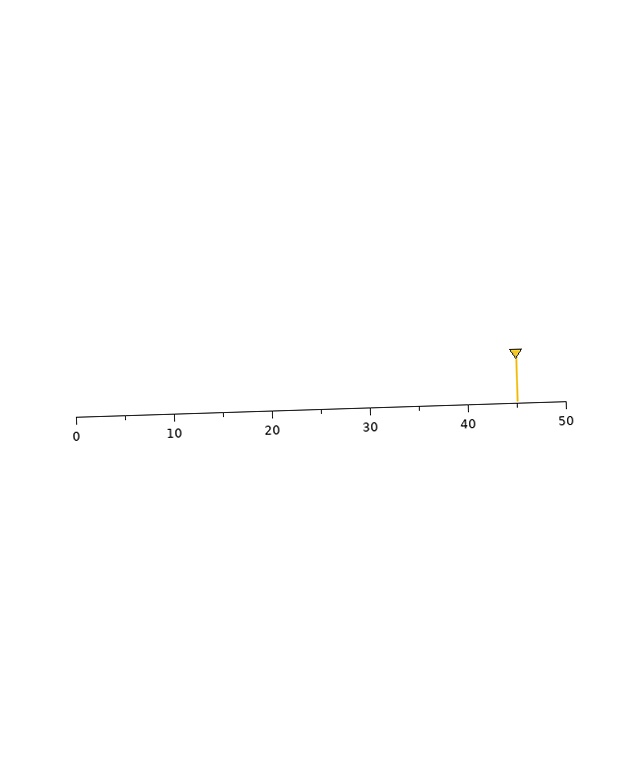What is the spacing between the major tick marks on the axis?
The major ticks are spaced 10 apart.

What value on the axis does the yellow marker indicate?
The marker indicates approximately 45.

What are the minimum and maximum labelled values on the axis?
The axis runs from 0 to 50.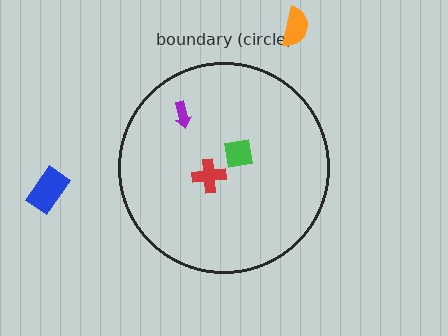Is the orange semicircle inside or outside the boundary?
Outside.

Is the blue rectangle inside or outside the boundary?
Outside.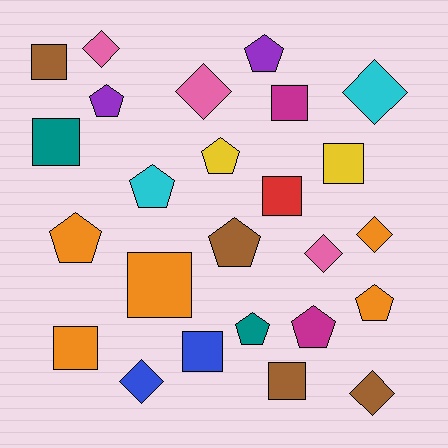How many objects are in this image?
There are 25 objects.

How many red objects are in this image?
There is 1 red object.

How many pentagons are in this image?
There are 9 pentagons.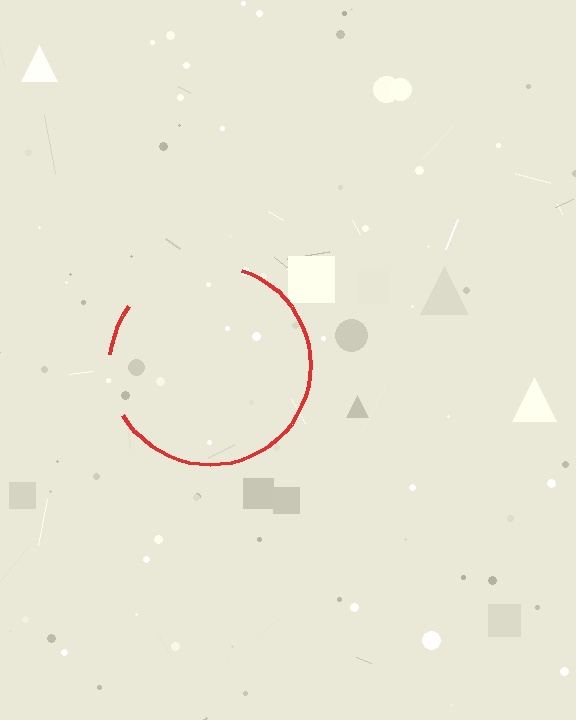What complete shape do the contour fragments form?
The contour fragments form a circle.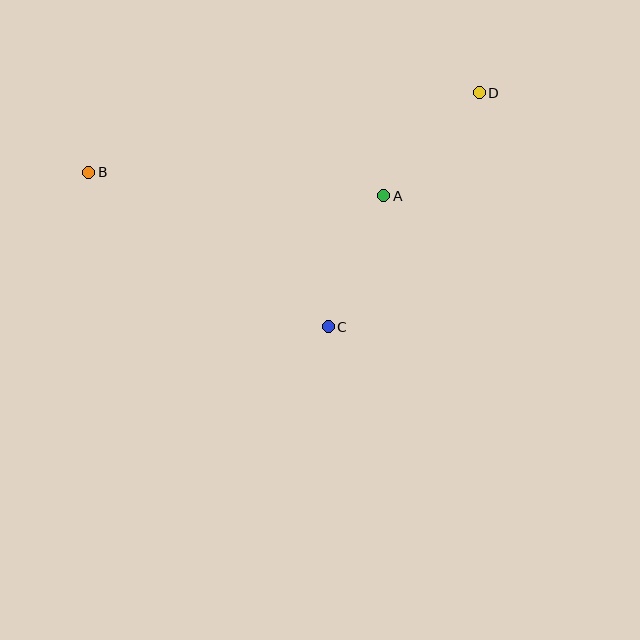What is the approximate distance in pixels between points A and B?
The distance between A and B is approximately 296 pixels.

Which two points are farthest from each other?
Points B and D are farthest from each other.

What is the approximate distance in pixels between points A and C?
The distance between A and C is approximately 142 pixels.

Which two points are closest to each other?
Points A and D are closest to each other.